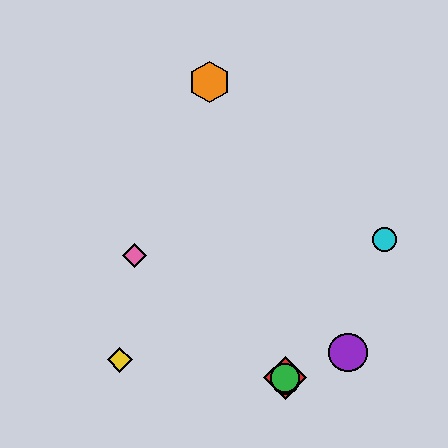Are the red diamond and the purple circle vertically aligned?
No, the red diamond is at x≈285 and the purple circle is at x≈348.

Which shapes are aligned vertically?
The red diamond, the blue circle, the green circle are aligned vertically.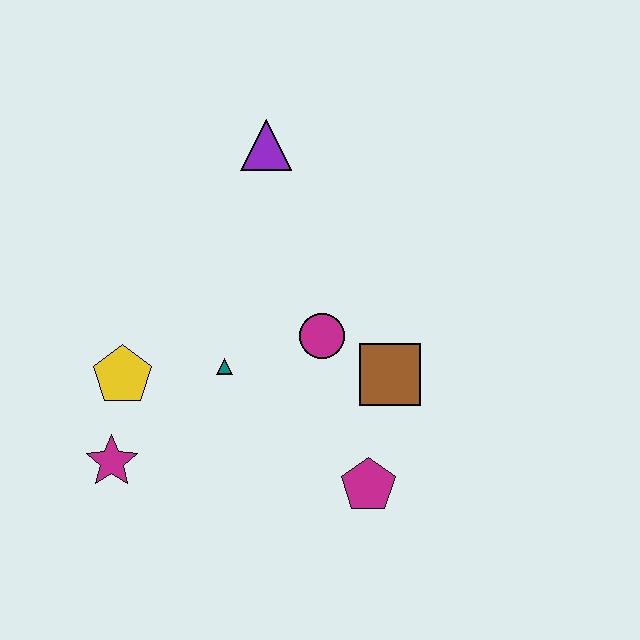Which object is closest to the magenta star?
The yellow pentagon is closest to the magenta star.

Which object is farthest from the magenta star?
The purple triangle is farthest from the magenta star.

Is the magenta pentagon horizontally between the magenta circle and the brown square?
Yes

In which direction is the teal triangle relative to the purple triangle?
The teal triangle is below the purple triangle.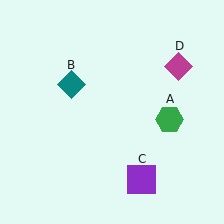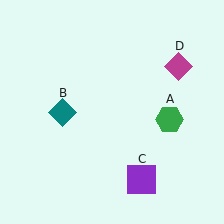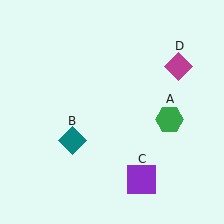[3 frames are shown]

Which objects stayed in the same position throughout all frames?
Green hexagon (object A) and purple square (object C) and magenta diamond (object D) remained stationary.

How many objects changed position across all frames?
1 object changed position: teal diamond (object B).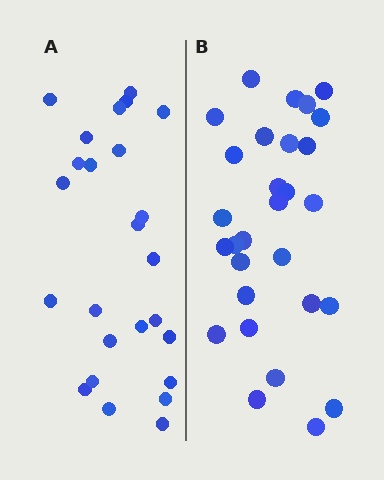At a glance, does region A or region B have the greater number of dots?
Region B (the right region) has more dots.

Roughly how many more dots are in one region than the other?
Region B has about 4 more dots than region A.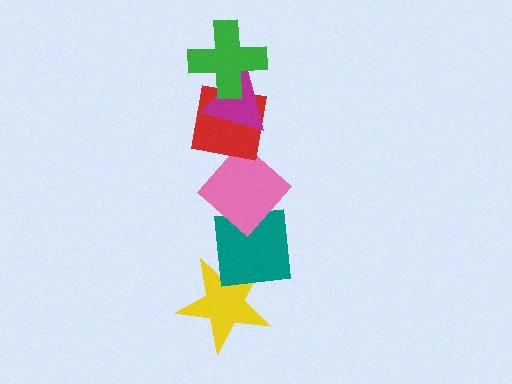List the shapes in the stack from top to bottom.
From top to bottom: the green cross, the magenta triangle, the red square, the pink diamond, the teal square, the yellow star.